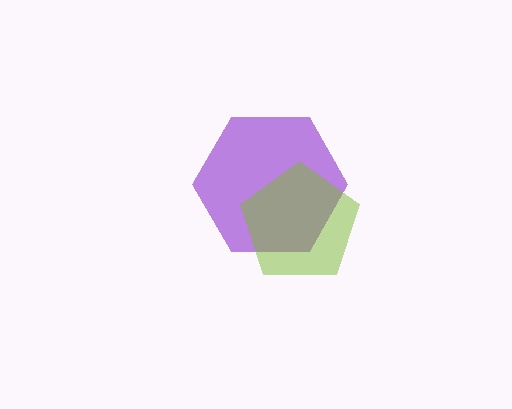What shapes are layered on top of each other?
The layered shapes are: a purple hexagon, a lime pentagon.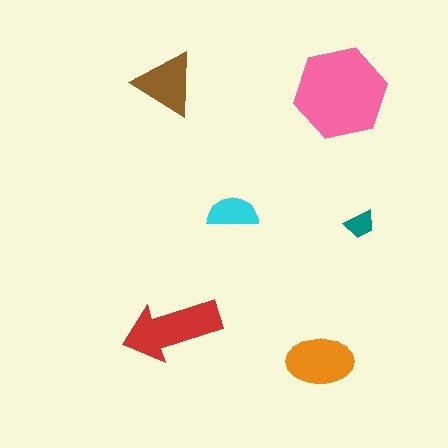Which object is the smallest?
The teal trapezoid.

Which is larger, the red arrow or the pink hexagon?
The pink hexagon.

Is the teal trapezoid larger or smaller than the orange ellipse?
Smaller.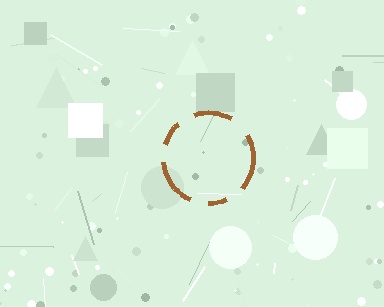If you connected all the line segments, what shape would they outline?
They would outline a circle.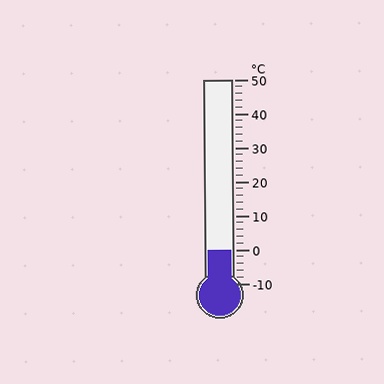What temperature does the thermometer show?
The thermometer shows approximately 0°C.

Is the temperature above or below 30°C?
The temperature is below 30°C.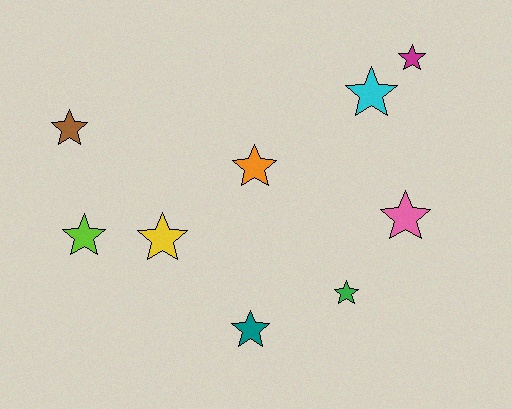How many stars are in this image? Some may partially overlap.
There are 9 stars.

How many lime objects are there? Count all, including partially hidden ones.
There is 1 lime object.